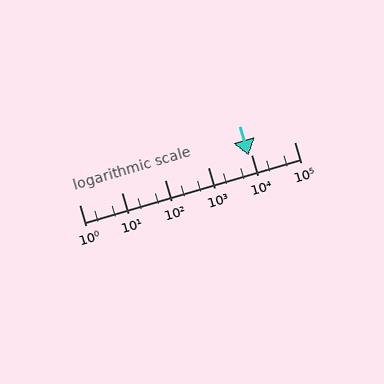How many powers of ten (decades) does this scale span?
The scale spans 5 decades, from 1 to 100000.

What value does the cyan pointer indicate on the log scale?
The pointer indicates approximately 8800.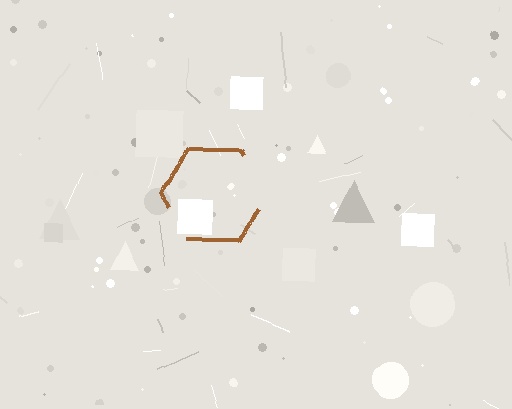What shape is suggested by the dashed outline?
The dashed outline suggests a hexagon.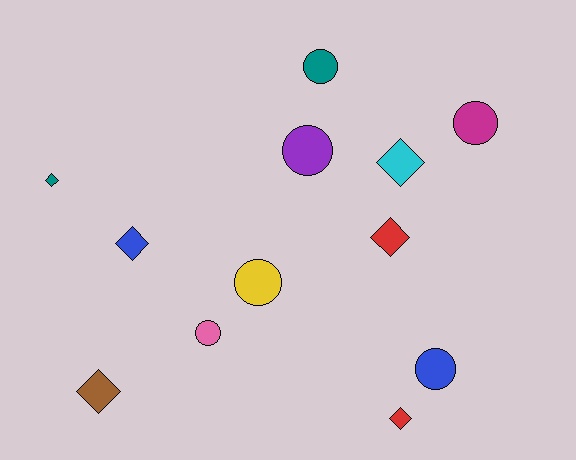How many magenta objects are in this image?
There is 1 magenta object.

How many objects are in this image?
There are 12 objects.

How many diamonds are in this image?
There are 6 diamonds.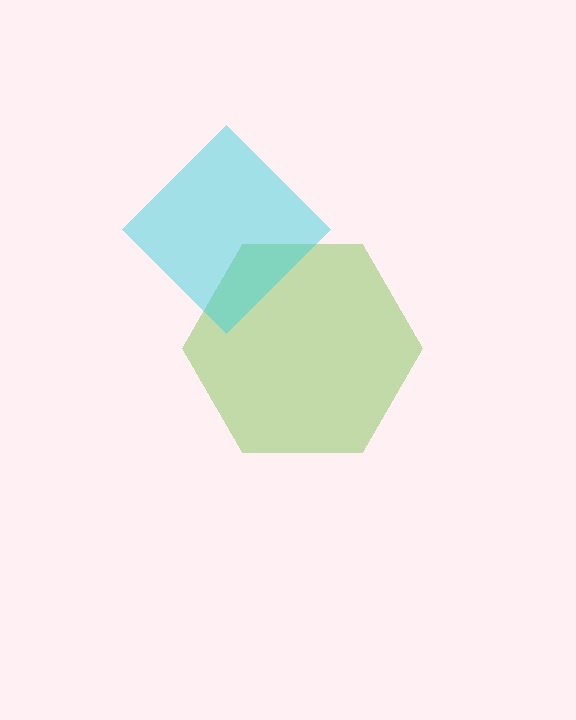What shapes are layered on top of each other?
The layered shapes are: a lime hexagon, a cyan diamond.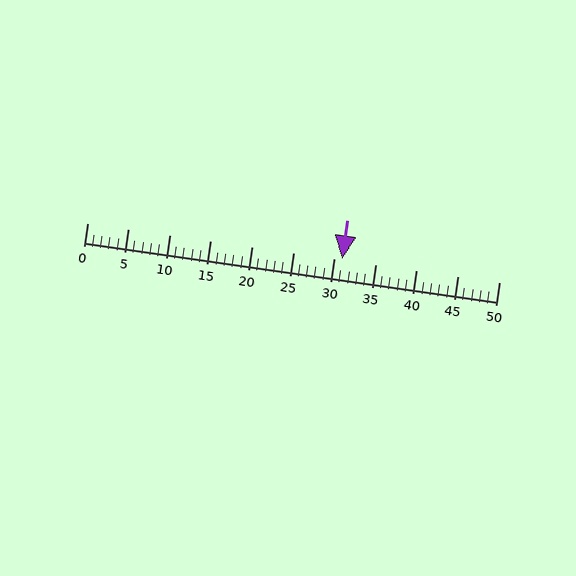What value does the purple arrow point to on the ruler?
The purple arrow points to approximately 31.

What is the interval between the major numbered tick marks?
The major tick marks are spaced 5 units apart.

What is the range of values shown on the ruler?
The ruler shows values from 0 to 50.